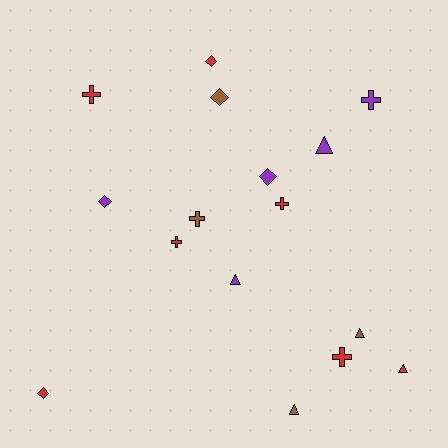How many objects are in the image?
There are 16 objects.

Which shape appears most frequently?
Cross, with 6 objects.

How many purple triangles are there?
There are 2 purple triangles.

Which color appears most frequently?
Red, with 7 objects.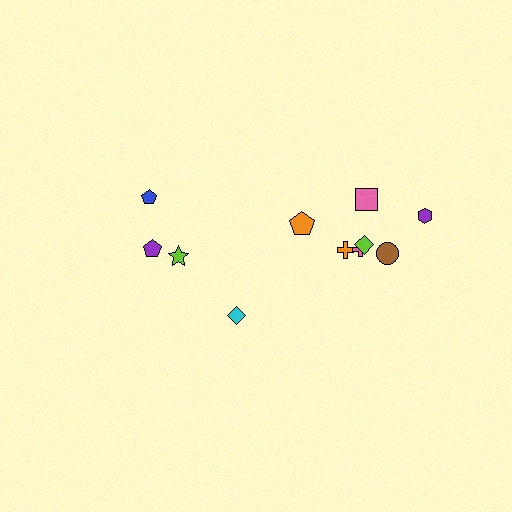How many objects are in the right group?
There are 7 objects.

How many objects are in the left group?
There are 4 objects.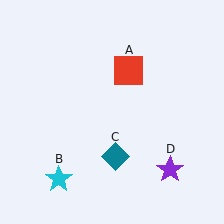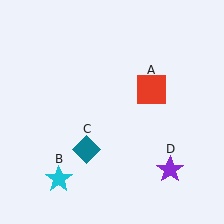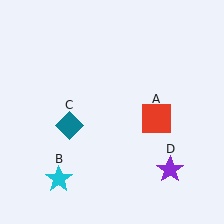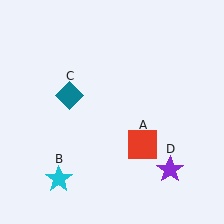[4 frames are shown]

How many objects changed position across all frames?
2 objects changed position: red square (object A), teal diamond (object C).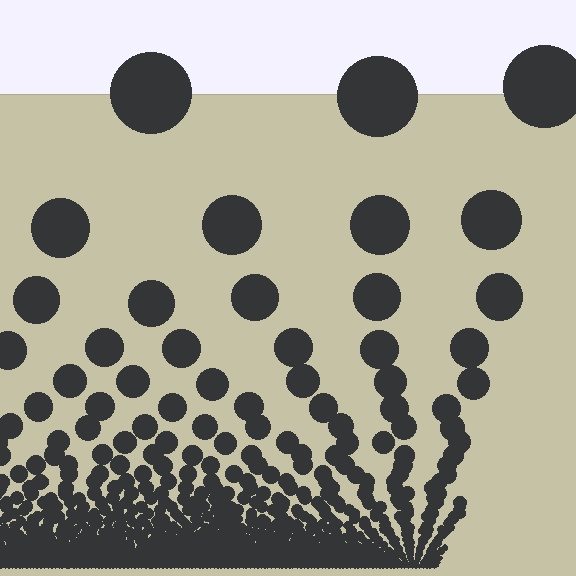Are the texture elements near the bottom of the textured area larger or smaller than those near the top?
Smaller. The gradient is inverted — elements near the bottom are smaller and denser.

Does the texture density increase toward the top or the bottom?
Density increases toward the bottom.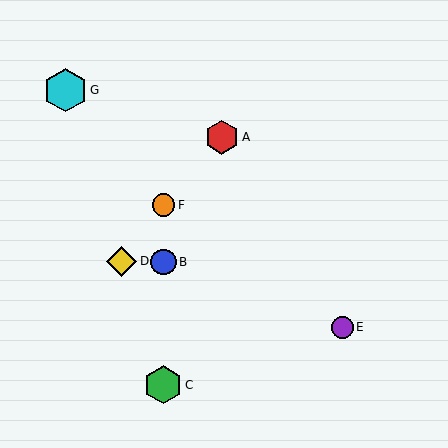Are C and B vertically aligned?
Yes, both are at x≈163.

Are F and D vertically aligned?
No, F is at x≈163 and D is at x≈122.